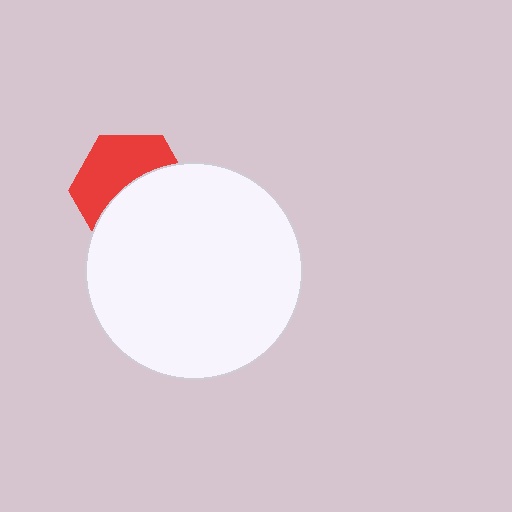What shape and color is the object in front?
The object in front is a white circle.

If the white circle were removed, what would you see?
You would see the complete red hexagon.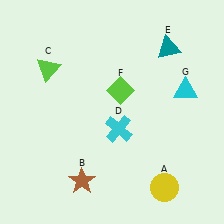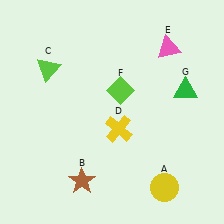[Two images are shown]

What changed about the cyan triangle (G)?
In Image 1, G is cyan. In Image 2, it changed to green.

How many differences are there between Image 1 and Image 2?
There are 3 differences between the two images.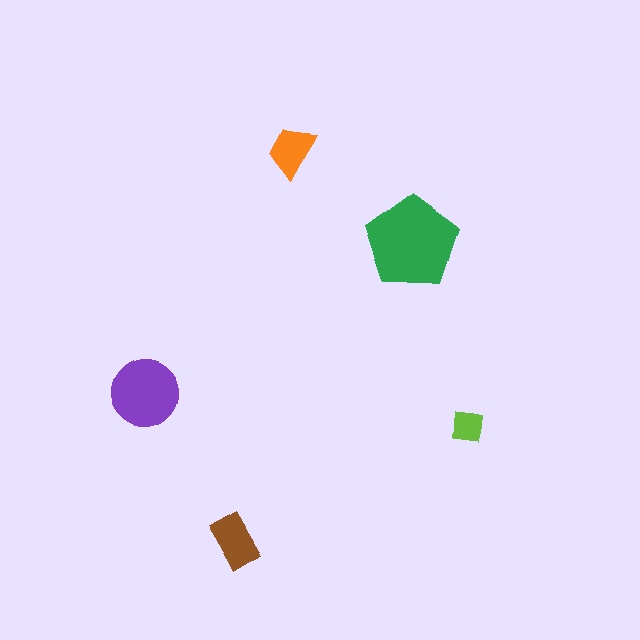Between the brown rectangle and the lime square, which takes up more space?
The brown rectangle.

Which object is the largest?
The green pentagon.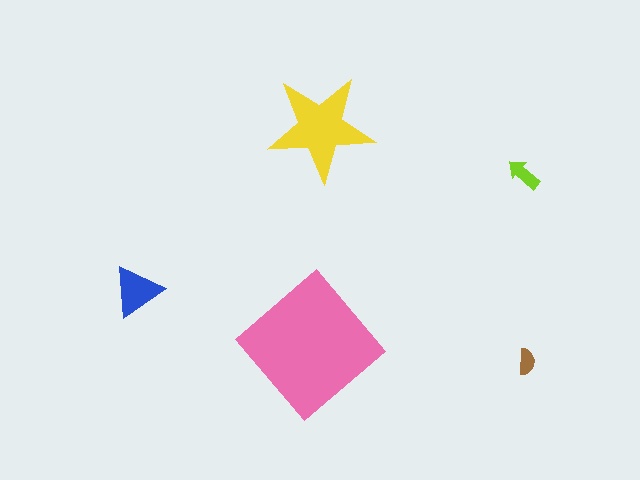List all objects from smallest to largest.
The brown semicircle, the lime arrow, the blue triangle, the yellow star, the pink diamond.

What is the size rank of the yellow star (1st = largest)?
2nd.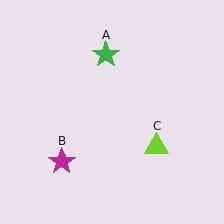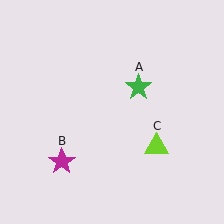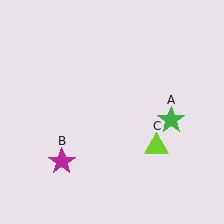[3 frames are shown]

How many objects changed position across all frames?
1 object changed position: green star (object A).